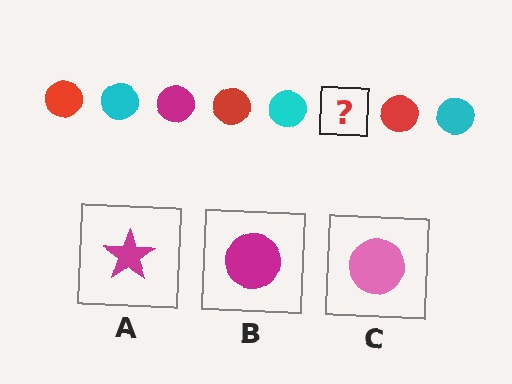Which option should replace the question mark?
Option B.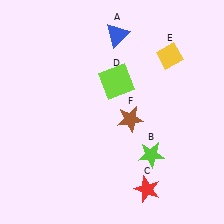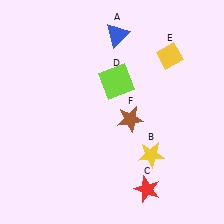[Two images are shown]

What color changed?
The star (B) changed from lime in Image 1 to yellow in Image 2.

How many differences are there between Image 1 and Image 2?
There is 1 difference between the two images.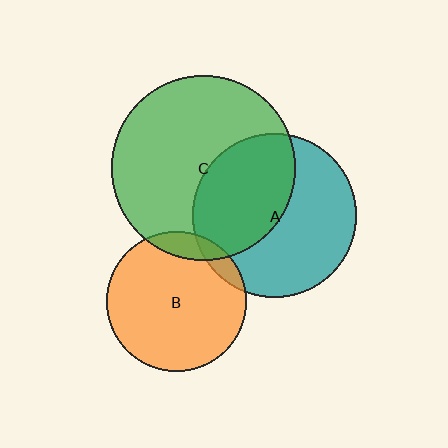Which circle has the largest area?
Circle C (green).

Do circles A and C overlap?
Yes.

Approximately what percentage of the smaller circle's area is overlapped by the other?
Approximately 45%.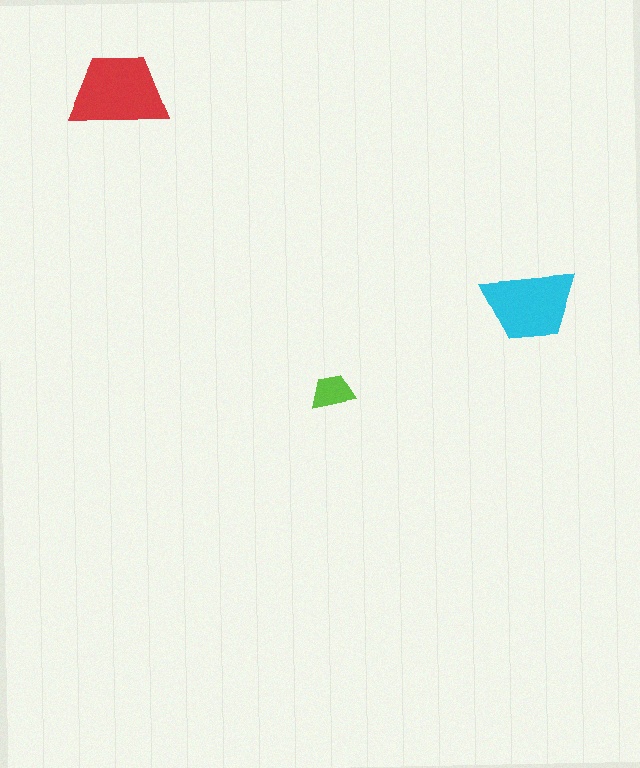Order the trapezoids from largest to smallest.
the red one, the cyan one, the lime one.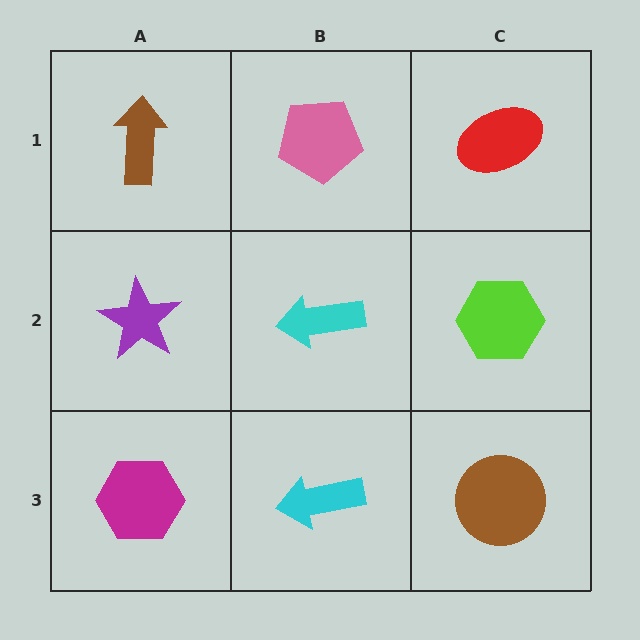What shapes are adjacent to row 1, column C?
A lime hexagon (row 2, column C), a pink pentagon (row 1, column B).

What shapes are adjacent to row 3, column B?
A cyan arrow (row 2, column B), a magenta hexagon (row 3, column A), a brown circle (row 3, column C).